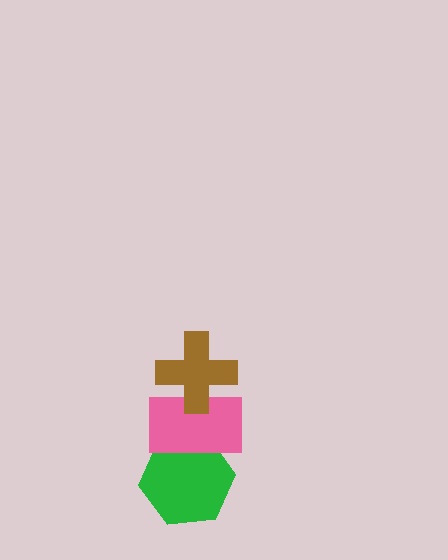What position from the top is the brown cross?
The brown cross is 1st from the top.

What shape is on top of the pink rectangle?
The brown cross is on top of the pink rectangle.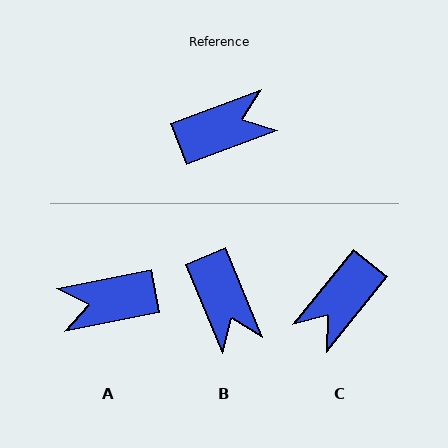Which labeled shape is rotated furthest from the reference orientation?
A, about 170 degrees away.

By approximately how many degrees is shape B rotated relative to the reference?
Approximately 88 degrees clockwise.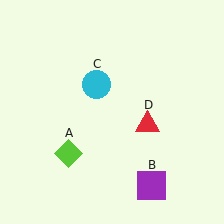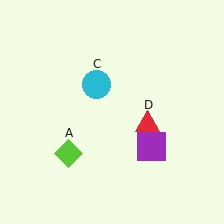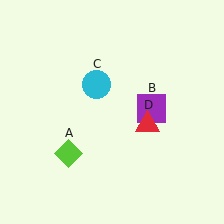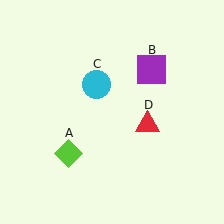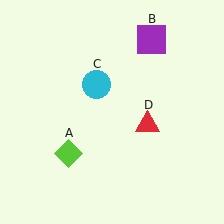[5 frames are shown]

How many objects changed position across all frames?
1 object changed position: purple square (object B).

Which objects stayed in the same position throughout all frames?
Lime diamond (object A) and cyan circle (object C) and red triangle (object D) remained stationary.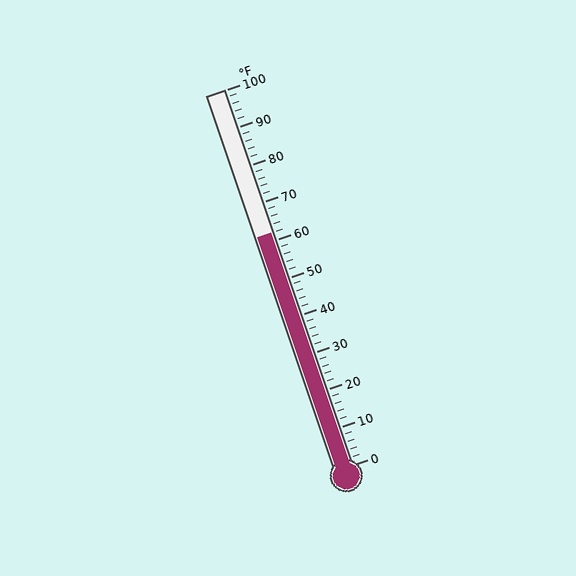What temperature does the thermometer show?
The thermometer shows approximately 62°F.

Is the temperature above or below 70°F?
The temperature is below 70°F.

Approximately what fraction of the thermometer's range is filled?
The thermometer is filled to approximately 60% of its range.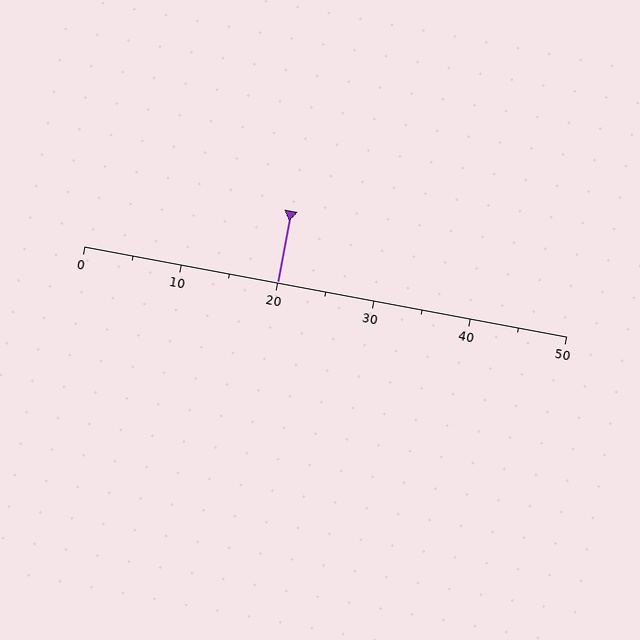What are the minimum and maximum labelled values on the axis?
The axis runs from 0 to 50.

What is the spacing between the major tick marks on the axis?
The major ticks are spaced 10 apart.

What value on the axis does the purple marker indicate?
The marker indicates approximately 20.